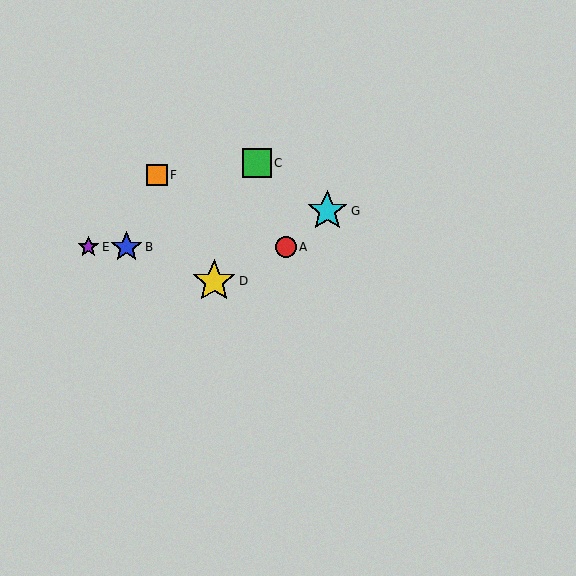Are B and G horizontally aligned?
No, B is at y≈247 and G is at y≈211.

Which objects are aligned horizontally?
Objects A, B, E are aligned horizontally.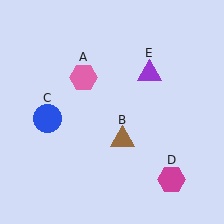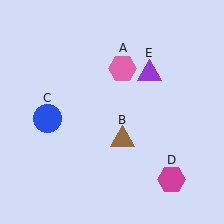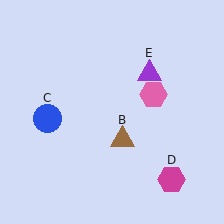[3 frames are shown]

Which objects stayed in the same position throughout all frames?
Brown triangle (object B) and blue circle (object C) and magenta hexagon (object D) and purple triangle (object E) remained stationary.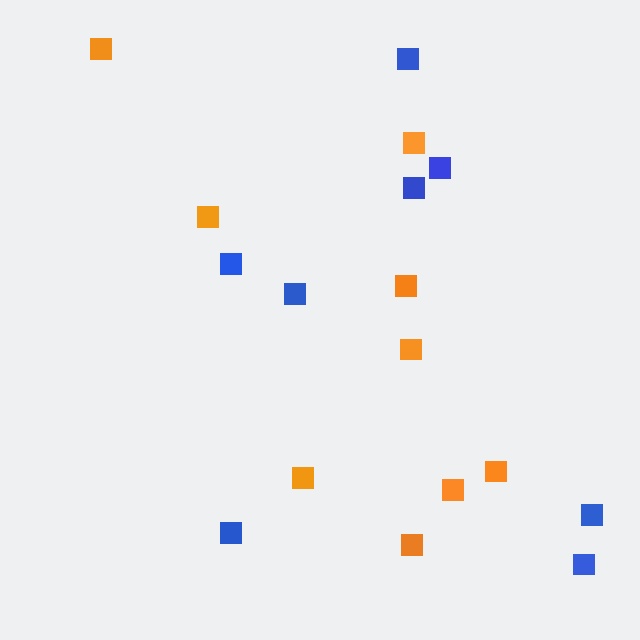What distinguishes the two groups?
There are 2 groups: one group of orange squares (9) and one group of blue squares (8).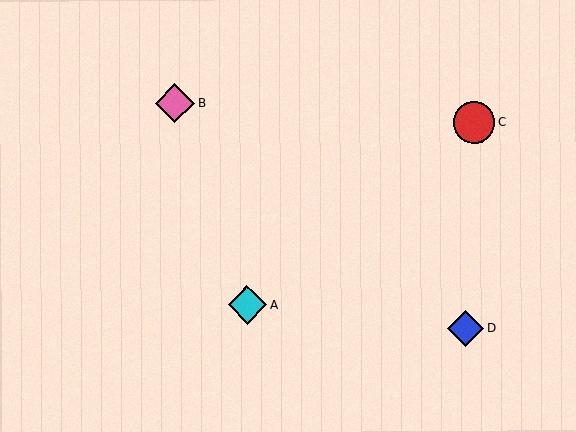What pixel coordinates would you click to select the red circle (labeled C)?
Click at (474, 122) to select the red circle C.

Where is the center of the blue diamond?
The center of the blue diamond is at (465, 328).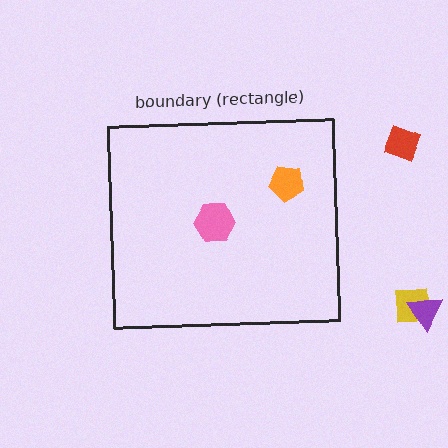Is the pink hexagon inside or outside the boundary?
Inside.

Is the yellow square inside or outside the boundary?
Outside.